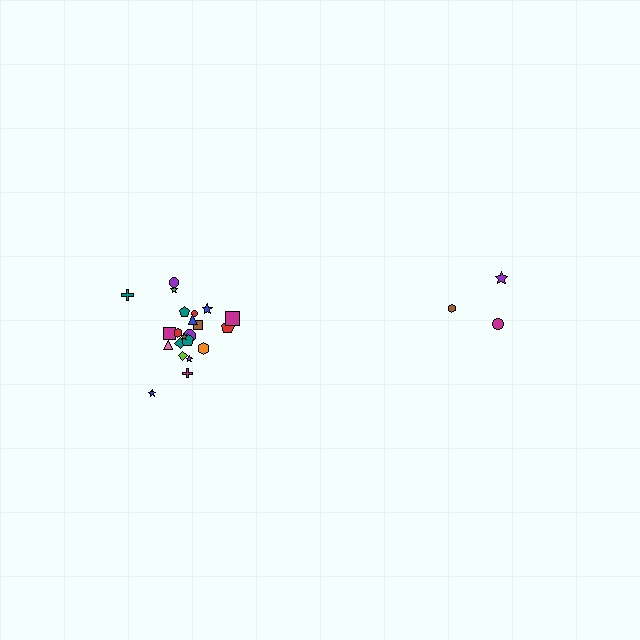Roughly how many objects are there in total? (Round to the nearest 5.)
Roughly 25 objects in total.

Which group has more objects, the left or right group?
The left group.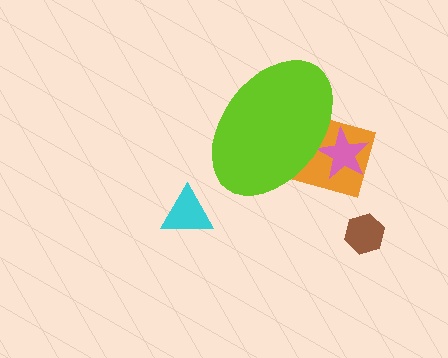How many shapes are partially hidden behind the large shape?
2 shapes are partially hidden.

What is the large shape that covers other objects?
A lime ellipse.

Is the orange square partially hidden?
Yes, the orange square is partially hidden behind the lime ellipse.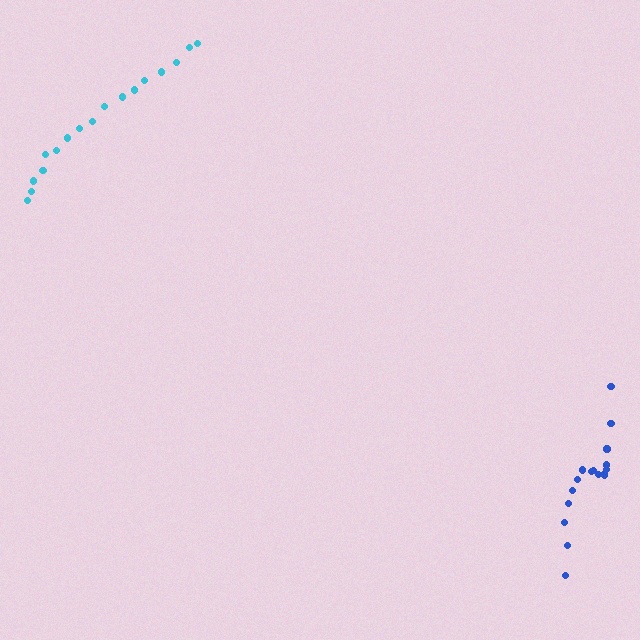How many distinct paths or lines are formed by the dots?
There are 2 distinct paths.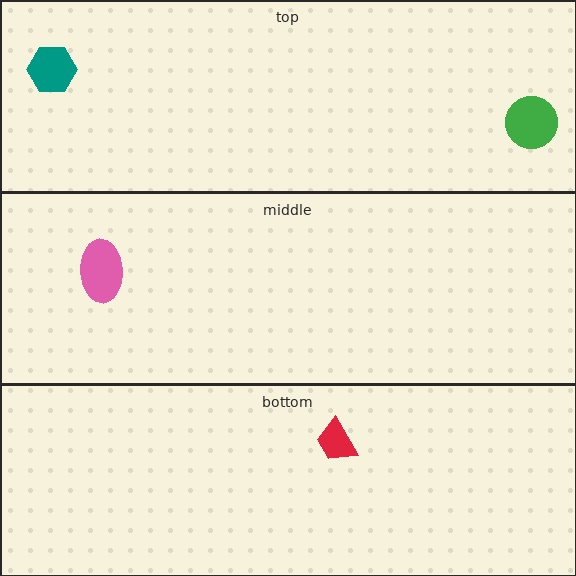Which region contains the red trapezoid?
The bottom region.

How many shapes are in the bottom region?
1.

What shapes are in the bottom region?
The red trapezoid.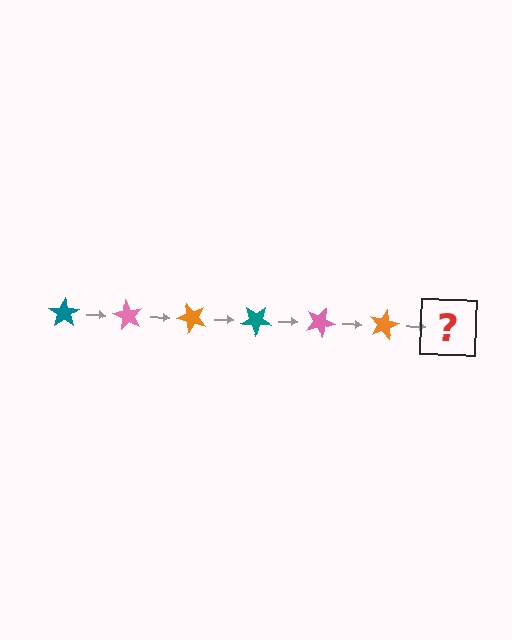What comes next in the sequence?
The next element should be a teal star, rotated 360 degrees from the start.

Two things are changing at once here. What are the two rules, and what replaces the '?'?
The two rules are that it rotates 60 degrees each step and the color cycles through teal, pink, and orange. The '?' should be a teal star, rotated 360 degrees from the start.